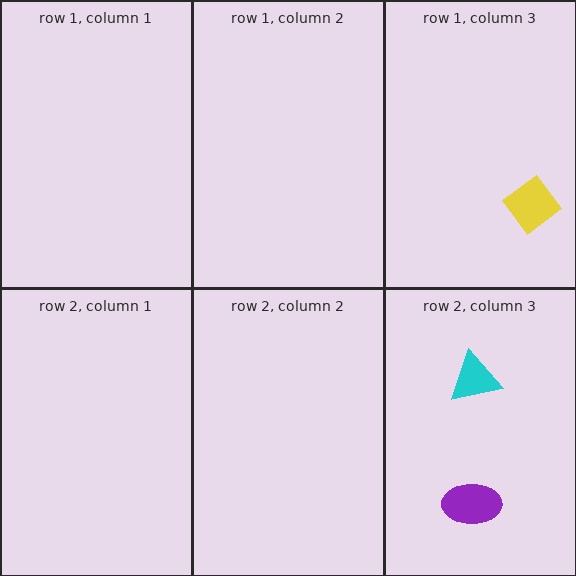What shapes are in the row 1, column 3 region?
The yellow diamond.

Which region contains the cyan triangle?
The row 2, column 3 region.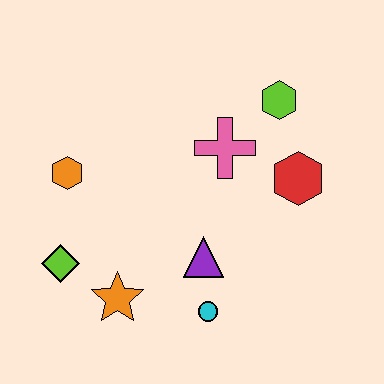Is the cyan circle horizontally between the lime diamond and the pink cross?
Yes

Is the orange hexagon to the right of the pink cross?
No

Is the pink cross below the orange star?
No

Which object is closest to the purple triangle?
The cyan circle is closest to the purple triangle.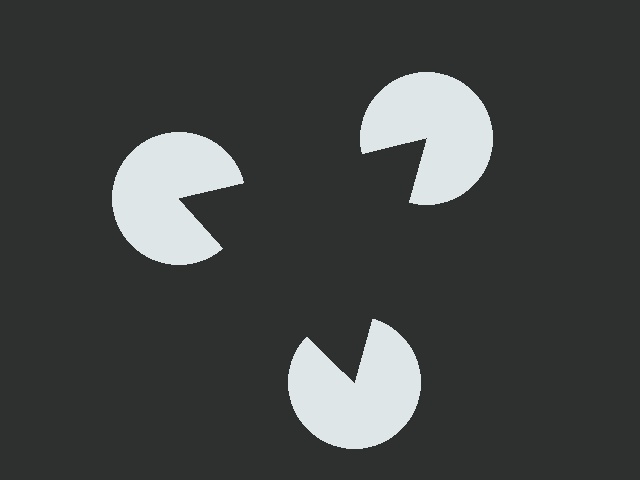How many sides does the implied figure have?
3 sides.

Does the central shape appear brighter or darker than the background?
It typically appears slightly darker than the background, even though no actual brightness change is drawn.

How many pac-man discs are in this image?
There are 3 — one at each vertex of the illusory triangle.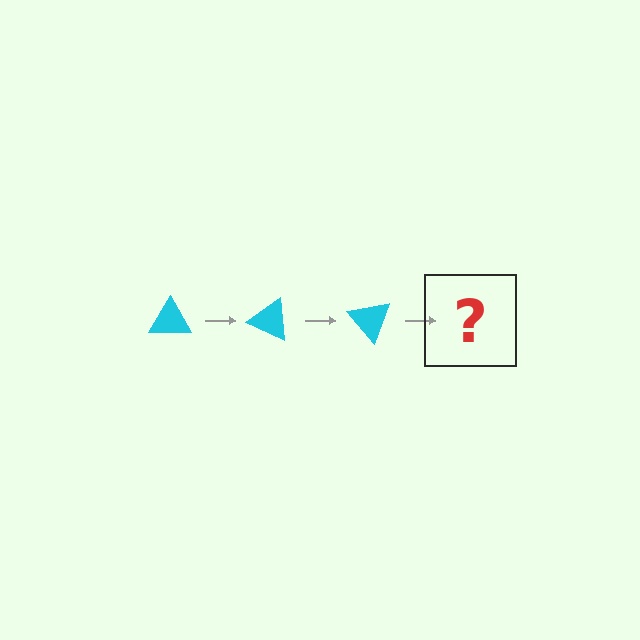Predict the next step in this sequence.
The next step is a cyan triangle rotated 75 degrees.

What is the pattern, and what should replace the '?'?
The pattern is that the triangle rotates 25 degrees each step. The '?' should be a cyan triangle rotated 75 degrees.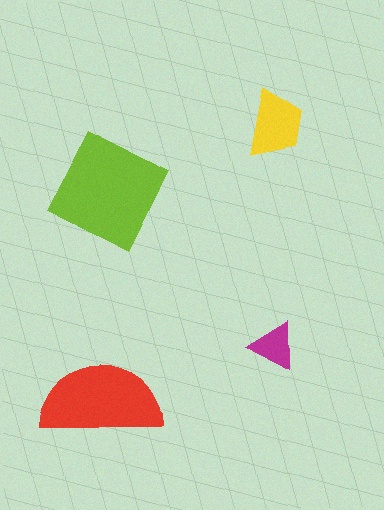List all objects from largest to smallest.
The lime diamond, the red semicircle, the yellow trapezoid, the magenta triangle.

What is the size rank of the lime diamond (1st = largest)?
1st.